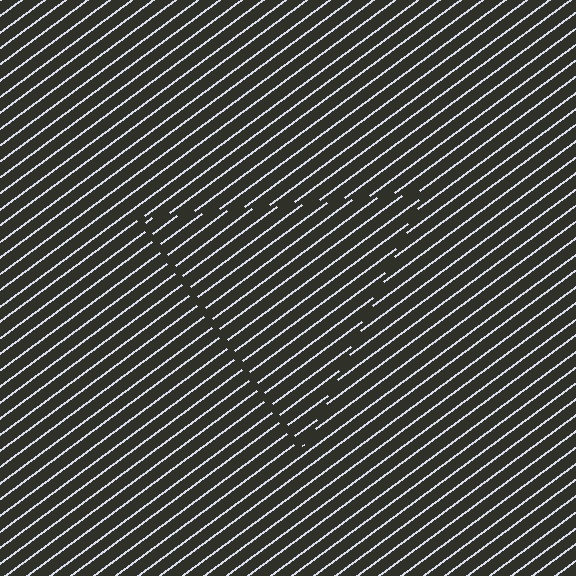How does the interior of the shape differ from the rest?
The interior of the shape contains the same grating, shifted by half a period — the contour is defined by the phase discontinuity where line-ends from the inner and outer gratings abut.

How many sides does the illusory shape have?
3 sides — the line-ends trace a triangle.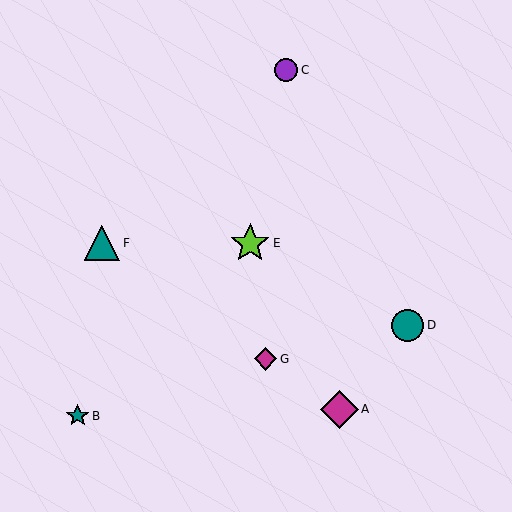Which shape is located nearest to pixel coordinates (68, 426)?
The teal star (labeled B) at (78, 416) is nearest to that location.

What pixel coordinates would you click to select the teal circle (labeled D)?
Click at (408, 325) to select the teal circle D.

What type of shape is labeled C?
Shape C is a purple circle.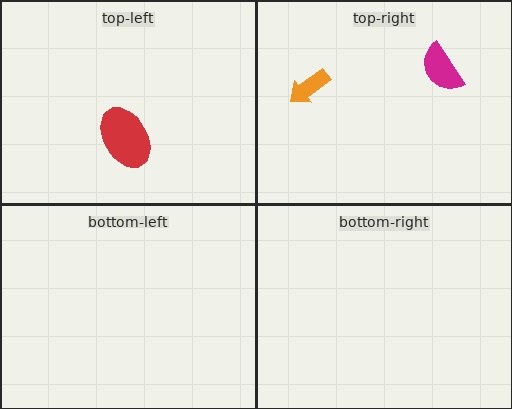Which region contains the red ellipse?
The top-left region.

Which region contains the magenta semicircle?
The top-right region.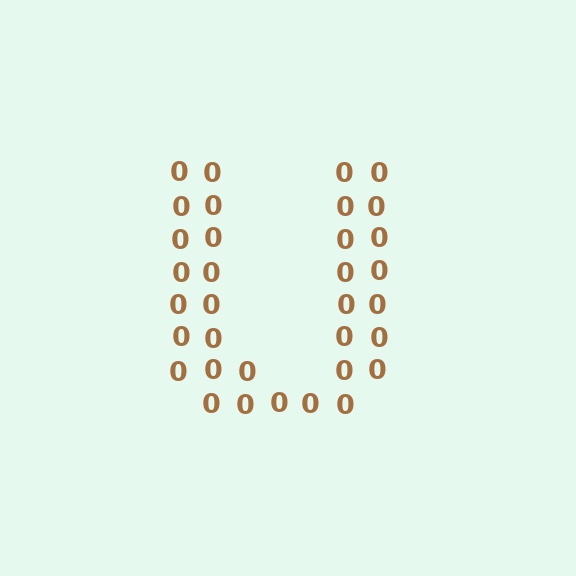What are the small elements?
The small elements are digit 0's.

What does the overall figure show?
The overall figure shows the letter U.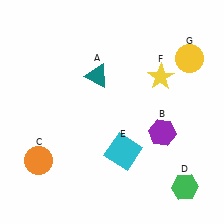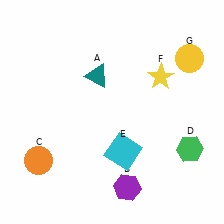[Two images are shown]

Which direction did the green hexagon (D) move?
The green hexagon (D) moved up.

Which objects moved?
The objects that moved are: the purple hexagon (B), the green hexagon (D).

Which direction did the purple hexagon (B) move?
The purple hexagon (B) moved down.